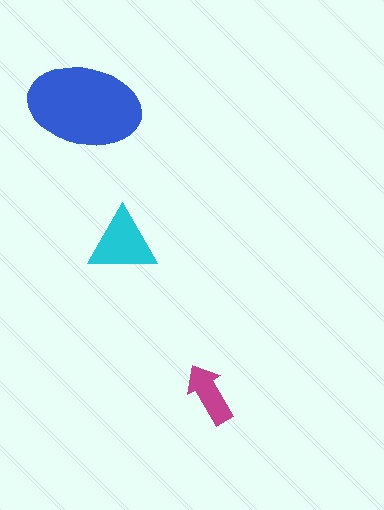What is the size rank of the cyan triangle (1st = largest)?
2nd.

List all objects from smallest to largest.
The magenta arrow, the cyan triangle, the blue ellipse.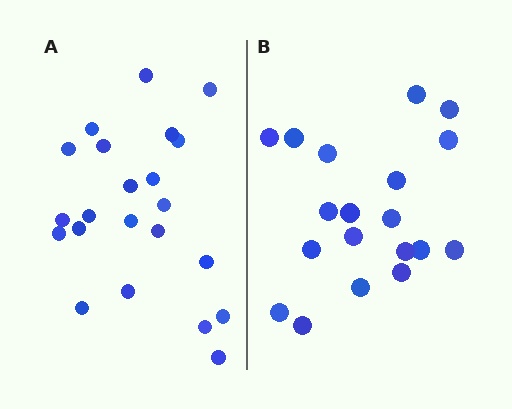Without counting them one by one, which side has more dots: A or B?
Region A (the left region) has more dots.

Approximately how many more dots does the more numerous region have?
Region A has just a few more — roughly 2 or 3 more dots than region B.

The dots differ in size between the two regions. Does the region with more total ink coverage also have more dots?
No. Region B has more total ink coverage because its dots are larger, but region A actually contains more individual dots. Total area can be misleading — the number of items is what matters here.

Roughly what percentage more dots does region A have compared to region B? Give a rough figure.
About 15% more.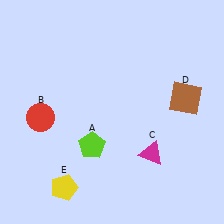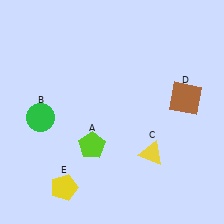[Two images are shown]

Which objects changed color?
B changed from red to green. C changed from magenta to yellow.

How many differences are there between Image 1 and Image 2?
There are 2 differences between the two images.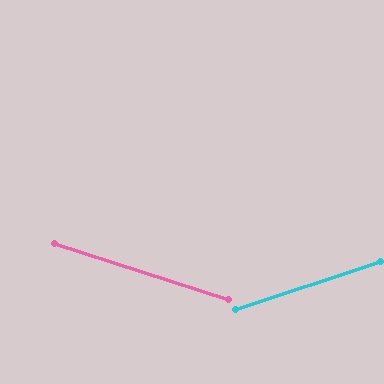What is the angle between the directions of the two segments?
Approximately 36 degrees.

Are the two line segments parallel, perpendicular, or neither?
Neither parallel nor perpendicular — they differ by about 36°.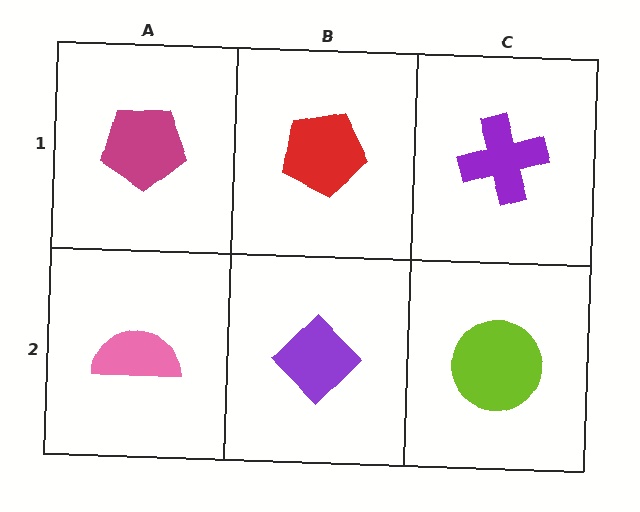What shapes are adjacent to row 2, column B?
A red pentagon (row 1, column B), a pink semicircle (row 2, column A), a lime circle (row 2, column C).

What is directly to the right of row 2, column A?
A purple diamond.